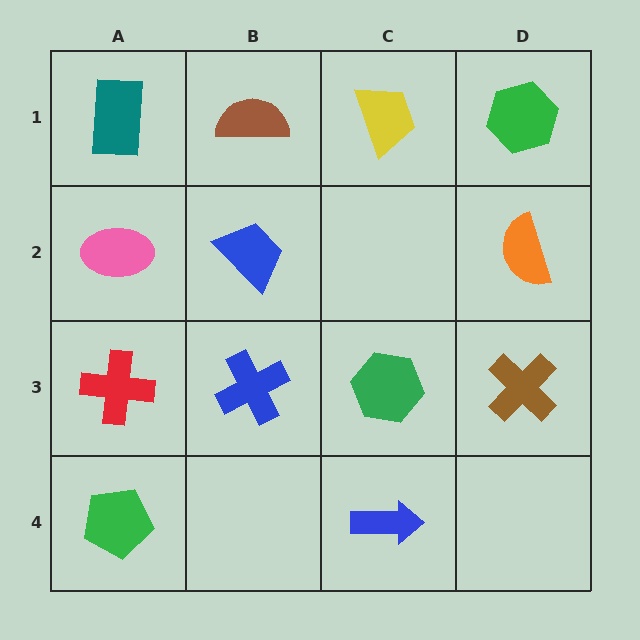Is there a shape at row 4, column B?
No, that cell is empty.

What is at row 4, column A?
A green pentagon.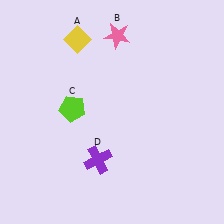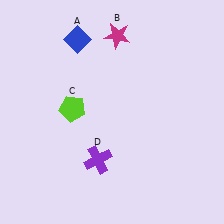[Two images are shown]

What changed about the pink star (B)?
In Image 1, B is pink. In Image 2, it changed to magenta.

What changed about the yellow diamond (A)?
In Image 1, A is yellow. In Image 2, it changed to blue.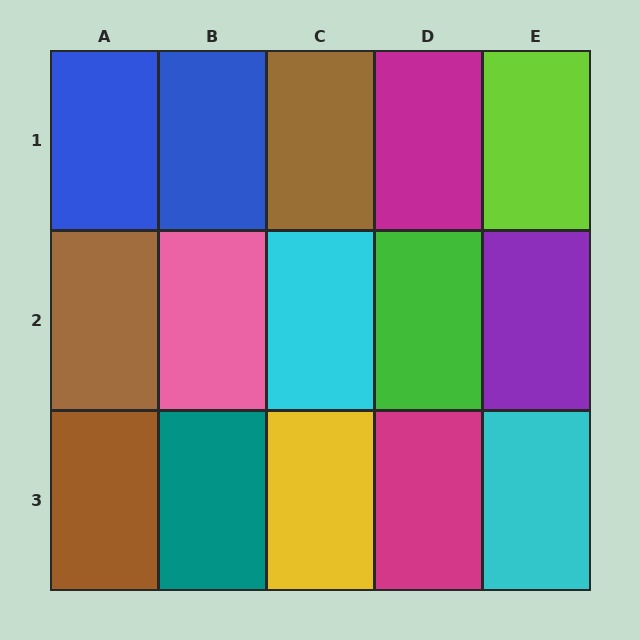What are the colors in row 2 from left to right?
Brown, pink, cyan, green, purple.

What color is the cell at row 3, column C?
Yellow.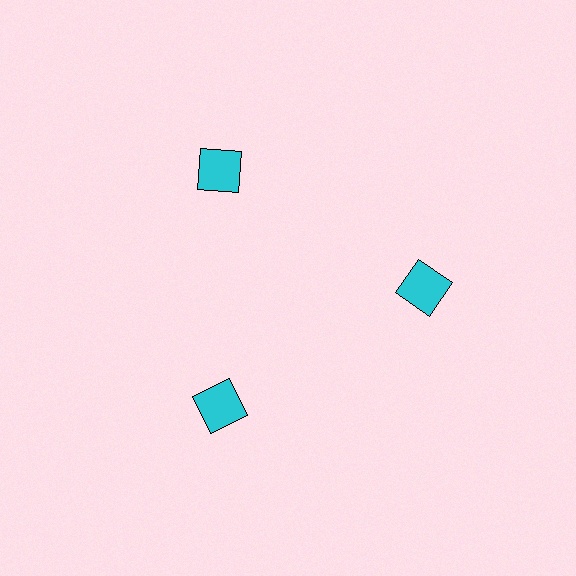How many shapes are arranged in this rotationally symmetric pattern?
There are 3 shapes, arranged in 3 groups of 1.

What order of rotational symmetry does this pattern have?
This pattern has 3-fold rotational symmetry.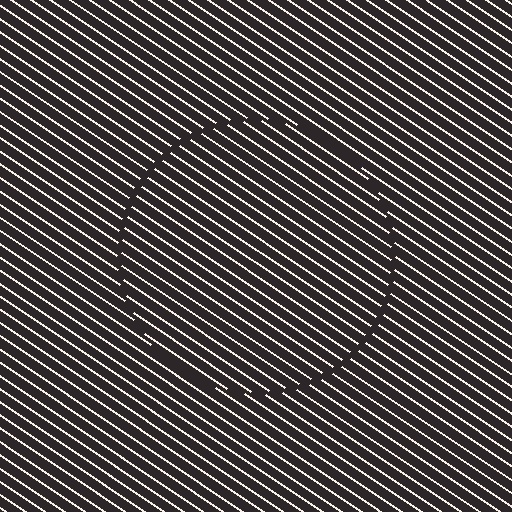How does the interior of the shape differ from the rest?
The interior of the shape contains the same grating, shifted by half a period — the contour is defined by the phase discontinuity where line-ends from the inner and outer gratings abut.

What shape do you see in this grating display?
An illusory circle. The interior of the shape contains the same grating, shifted by half a period — the contour is defined by the phase discontinuity where line-ends from the inner and outer gratings abut.